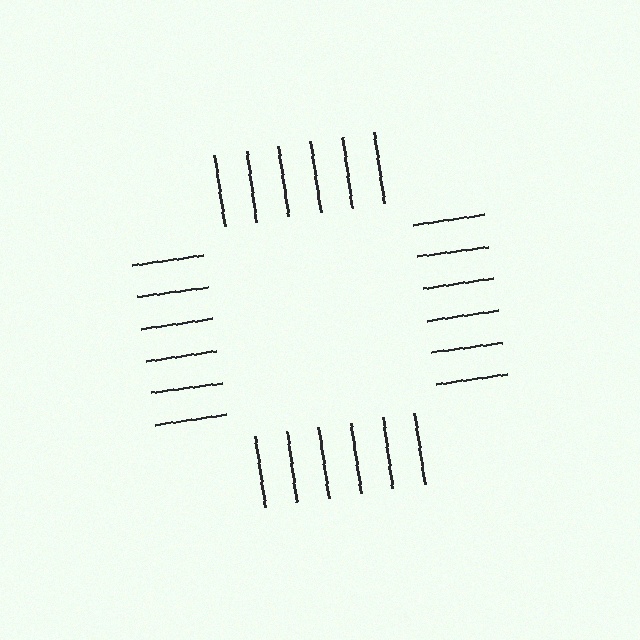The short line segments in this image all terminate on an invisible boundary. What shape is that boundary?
An illusory square — the line segments terminate on its edges but no continuous stroke is drawn.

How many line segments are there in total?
24 — 6 along each of the 4 edges.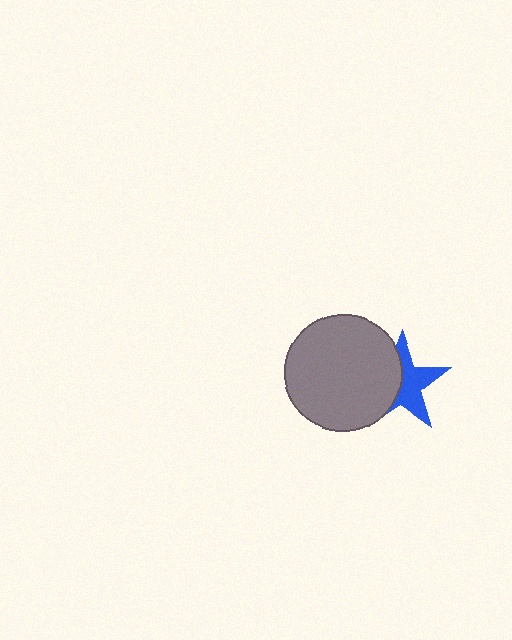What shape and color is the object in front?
The object in front is a gray circle.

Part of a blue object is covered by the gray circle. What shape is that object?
It is a star.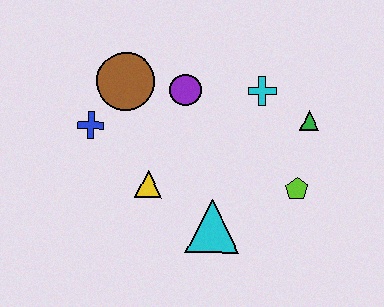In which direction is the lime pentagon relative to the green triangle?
The lime pentagon is below the green triangle.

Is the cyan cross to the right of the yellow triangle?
Yes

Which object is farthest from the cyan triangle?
The brown circle is farthest from the cyan triangle.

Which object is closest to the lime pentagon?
The green triangle is closest to the lime pentagon.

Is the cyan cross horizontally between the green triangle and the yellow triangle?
Yes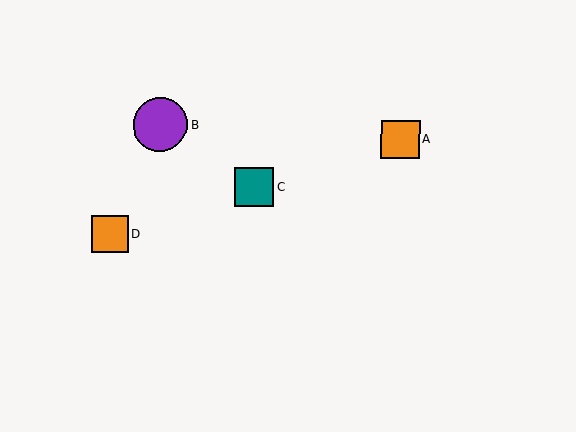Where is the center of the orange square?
The center of the orange square is at (400, 139).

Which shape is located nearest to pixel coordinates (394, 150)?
The orange square (labeled A) at (400, 139) is nearest to that location.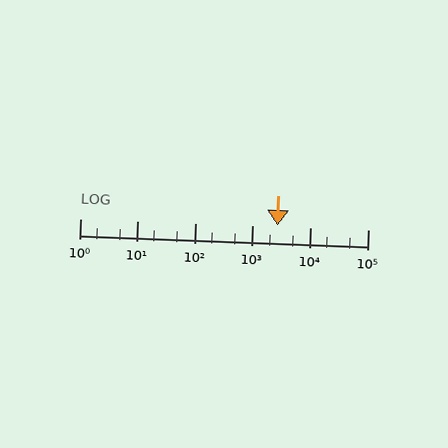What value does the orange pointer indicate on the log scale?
The pointer indicates approximately 2700.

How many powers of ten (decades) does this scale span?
The scale spans 5 decades, from 1 to 100000.